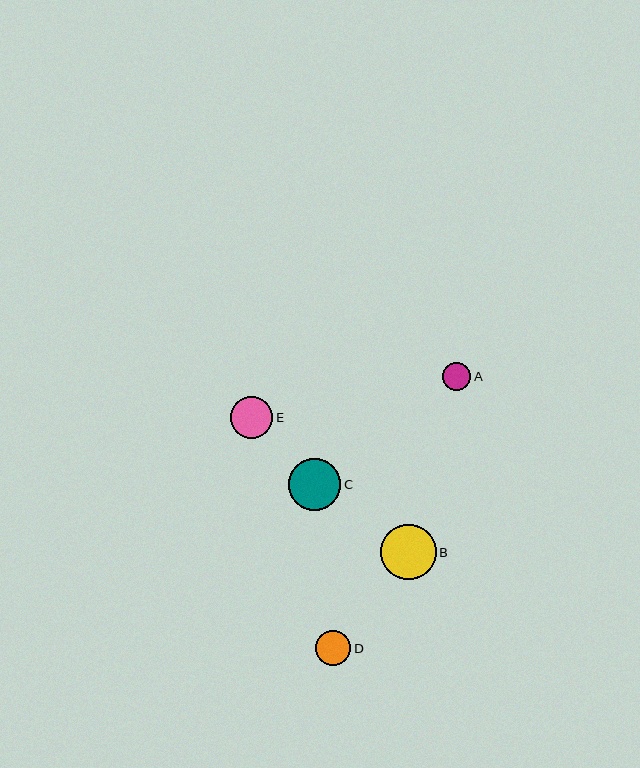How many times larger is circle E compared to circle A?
Circle E is approximately 1.5 times the size of circle A.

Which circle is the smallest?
Circle A is the smallest with a size of approximately 28 pixels.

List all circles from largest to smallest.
From largest to smallest: B, C, E, D, A.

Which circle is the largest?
Circle B is the largest with a size of approximately 56 pixels.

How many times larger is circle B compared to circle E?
Circle B is approximately 1.3 times the size of circle E.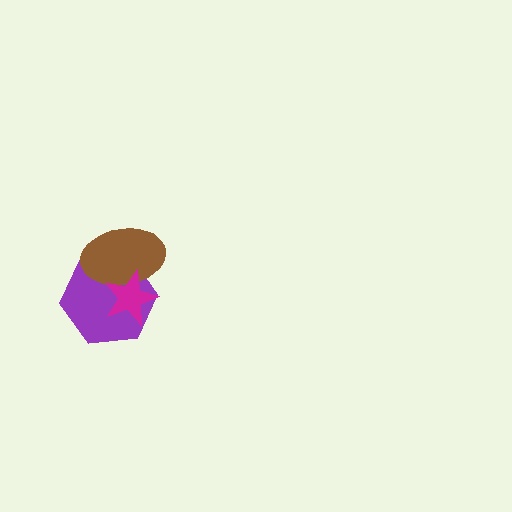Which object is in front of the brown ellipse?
The magenta star is in front of the brown ellipse.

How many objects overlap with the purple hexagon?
2 objects overlap with the purple hexagon.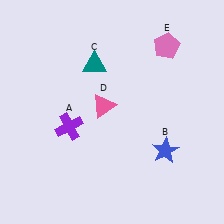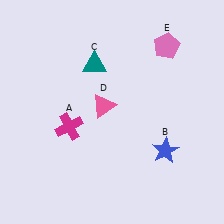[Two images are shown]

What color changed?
The cross (A) changed from purple in Image 1 to magenta in Image 2.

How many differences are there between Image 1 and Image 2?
There is 1 difference between the two images.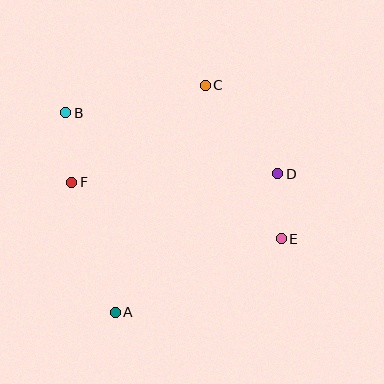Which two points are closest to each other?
Points D and E are closest to each other.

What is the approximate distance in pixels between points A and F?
The distance between A and F is approximately 137 pixels.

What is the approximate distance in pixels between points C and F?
The distance between C and F is approximately 165 pixels.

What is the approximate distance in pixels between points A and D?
The distance between A and D is approximately 213 pixels.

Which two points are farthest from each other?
Points B and E are farthest from each other.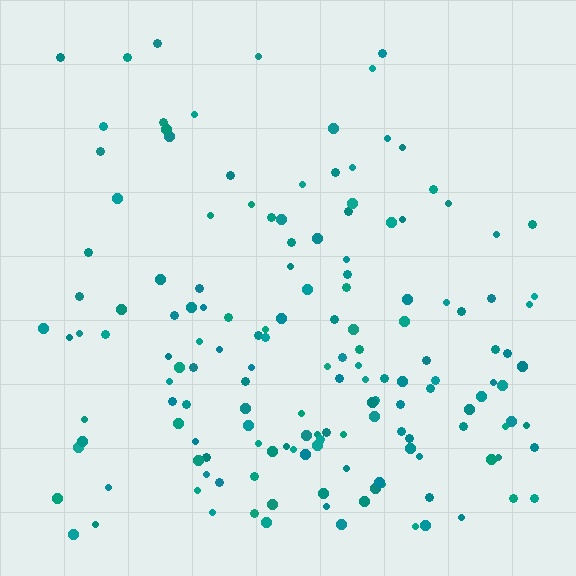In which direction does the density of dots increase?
From top to bottom, with the bottom side densest.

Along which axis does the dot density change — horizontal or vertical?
Vertical.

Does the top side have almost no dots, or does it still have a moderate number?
Still a moderate number, just noticeably fewer than the bottom.